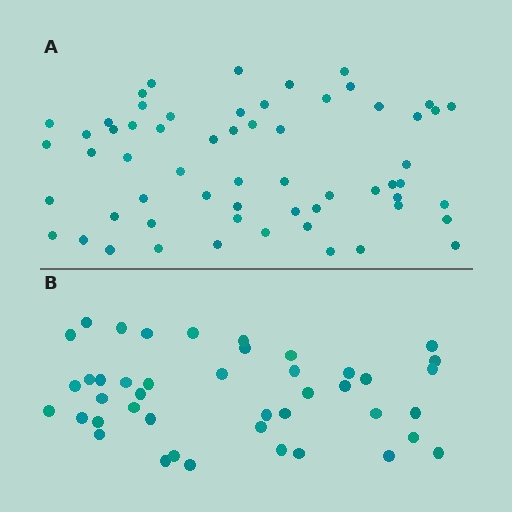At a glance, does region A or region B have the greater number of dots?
Region A (the top region) has more dots.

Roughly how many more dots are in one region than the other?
Region A has approximately 15 more dots than region B.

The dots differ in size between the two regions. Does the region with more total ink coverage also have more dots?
No. Region B has more total ink coverage because its dots are larger, but region A actually contains more individual dots. Total area can be misleading — the number of items is what matters here.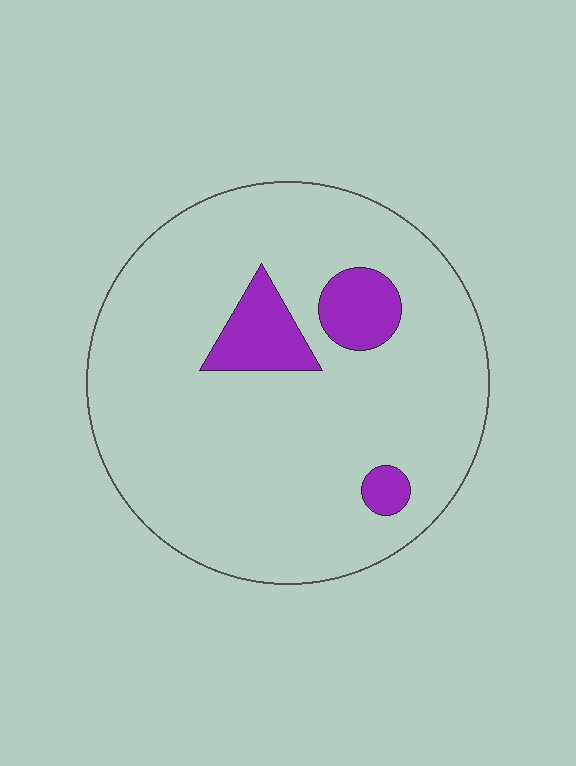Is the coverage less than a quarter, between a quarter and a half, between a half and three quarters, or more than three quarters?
Less than a quarter.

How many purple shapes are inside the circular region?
3.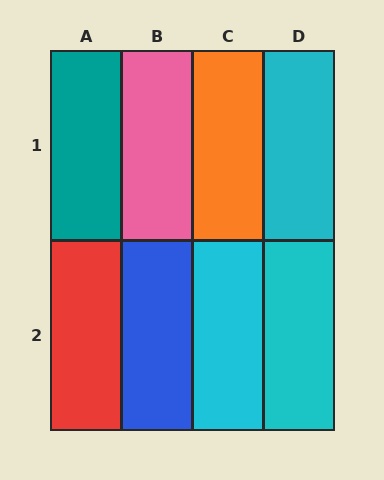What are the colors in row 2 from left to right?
Red, blue, cyan, cyan.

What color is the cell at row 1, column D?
Cyan.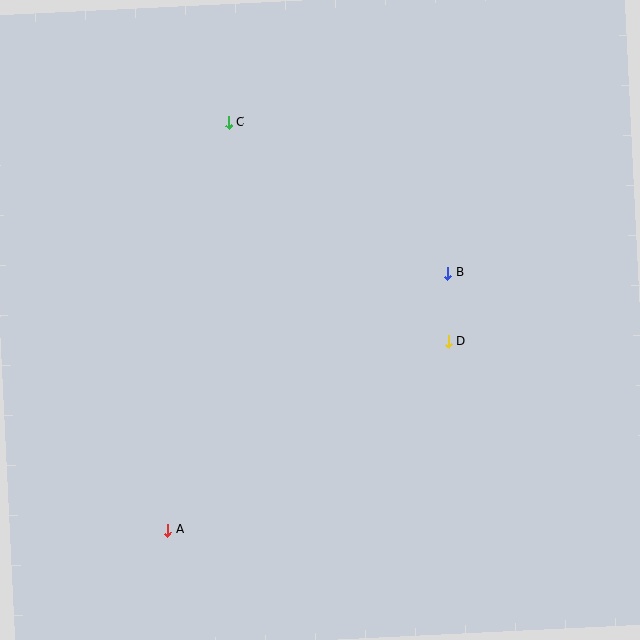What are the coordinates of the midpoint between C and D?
The midpoint between C and D is at (339, 232).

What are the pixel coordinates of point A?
Point A is at (168, 530).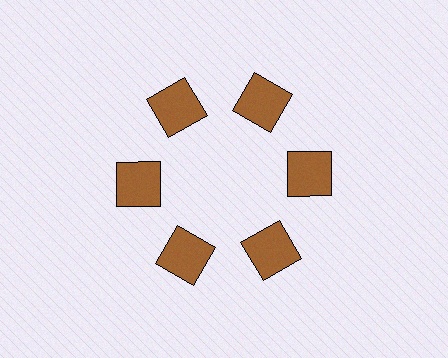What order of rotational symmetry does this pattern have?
This pattern has 6-fold rotational symmetry.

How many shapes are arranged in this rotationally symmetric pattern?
There are 6 shapes, arranged in 6 groups of 1.